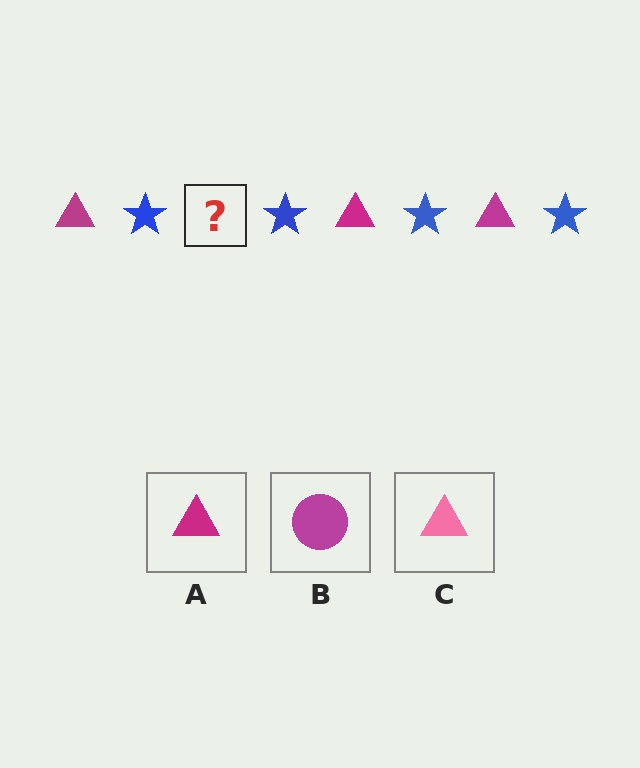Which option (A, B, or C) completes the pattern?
A.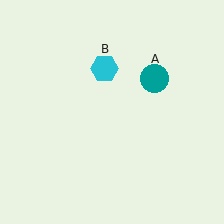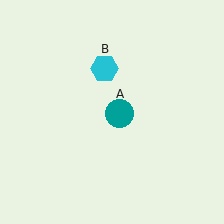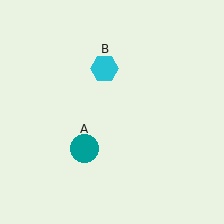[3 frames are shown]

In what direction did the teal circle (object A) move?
The teal circle (object A) moved down and to the left.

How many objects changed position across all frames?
1 object changed position: teal circle (object A).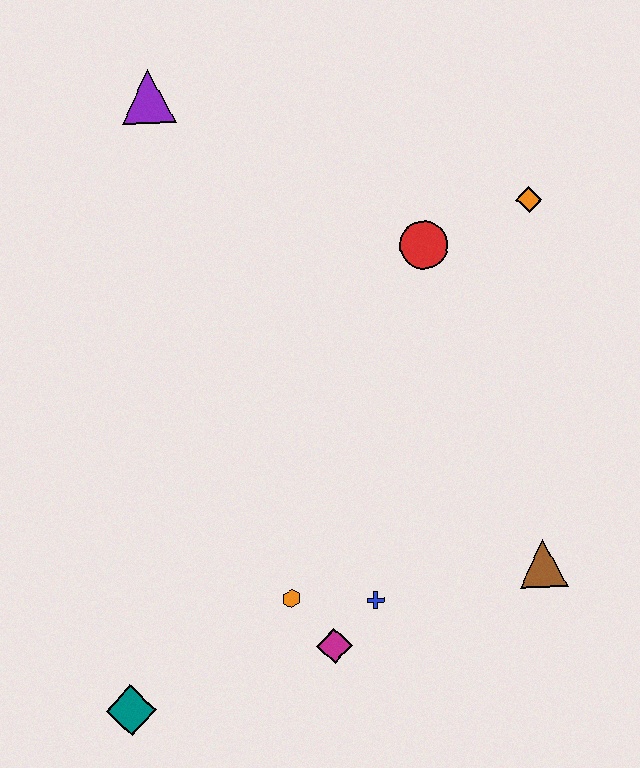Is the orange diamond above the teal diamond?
Yes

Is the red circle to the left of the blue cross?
No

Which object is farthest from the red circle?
The teal diamond is farthest from the red circle.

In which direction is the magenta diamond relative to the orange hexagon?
The magenta diamond is below the orange hexagon.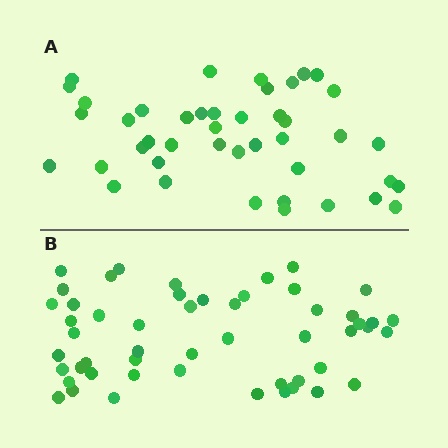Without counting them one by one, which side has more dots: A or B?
Region B (the bottom region) has more dots.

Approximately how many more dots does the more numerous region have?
Region B has roughly 8 or so more dots than region A.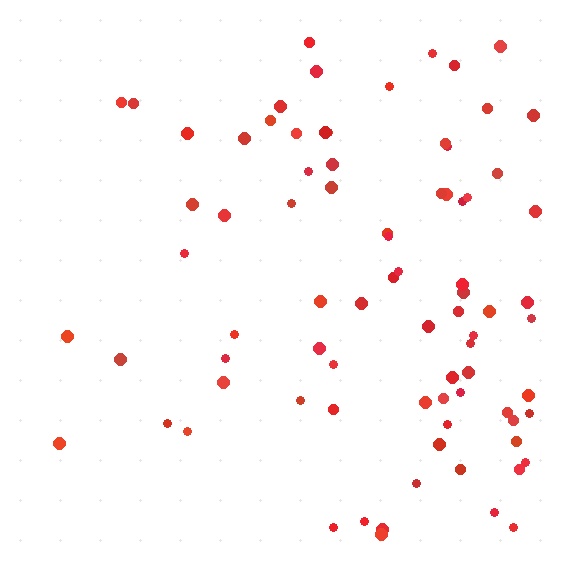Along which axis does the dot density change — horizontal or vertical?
Horizontal.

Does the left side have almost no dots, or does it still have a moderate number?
Still a moderate number, just noticeably fewer than the right.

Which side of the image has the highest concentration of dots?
The right.